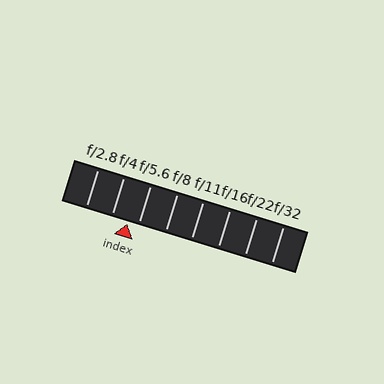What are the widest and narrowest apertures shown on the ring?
The widest aperture shown is f/2.8 and the narrowest is f/32.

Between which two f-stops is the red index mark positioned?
The index mark is between f/4 and f/5.6.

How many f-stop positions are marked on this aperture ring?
There are 8 f-stop positions marked.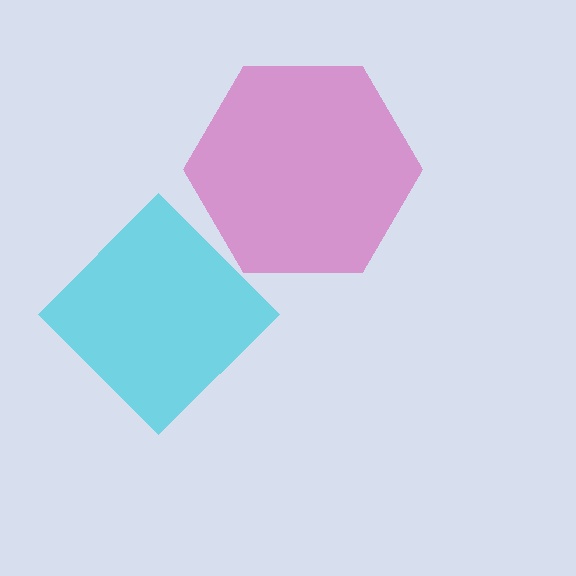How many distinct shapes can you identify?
There are 2 distinct shapes: a magenta hexagon, a cyan diamond.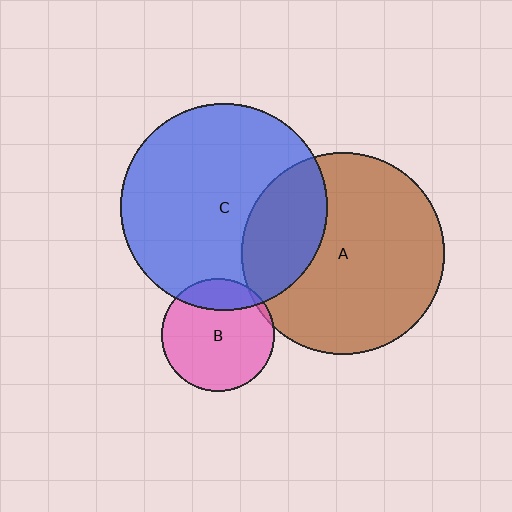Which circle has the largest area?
Circle C (blue).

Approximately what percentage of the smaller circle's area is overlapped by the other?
Approximately 5%.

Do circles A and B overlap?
Yes.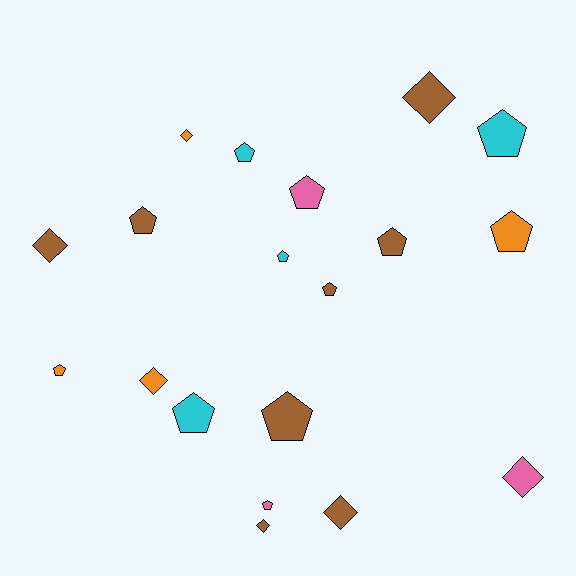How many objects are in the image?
There are 19 objects.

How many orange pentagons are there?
There are 2 orange pentagons.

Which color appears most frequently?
Brown, with 8 objects.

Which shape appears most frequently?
Pentagon, with 12 objects.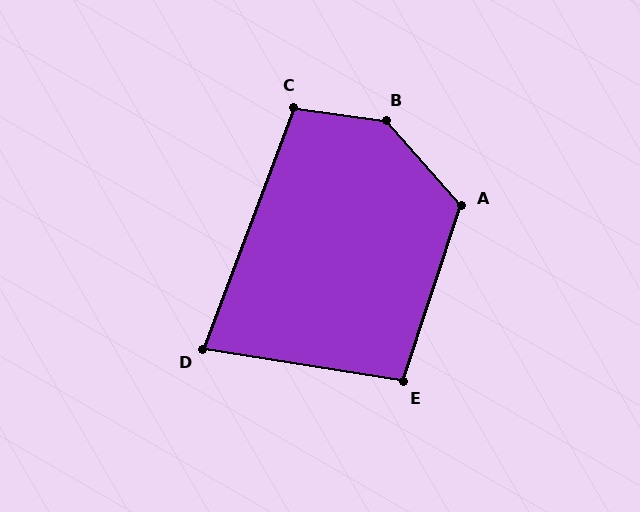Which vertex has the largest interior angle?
B, at approximately 140 degrees.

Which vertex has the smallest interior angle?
D, at approximately 78 degrees.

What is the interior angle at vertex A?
Approximately 120 degrees (obtuse).